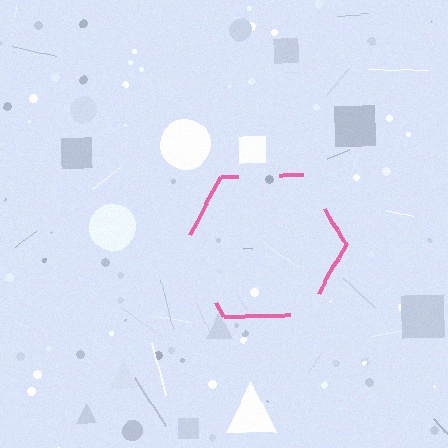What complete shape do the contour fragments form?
The contour fragments form a hexagon.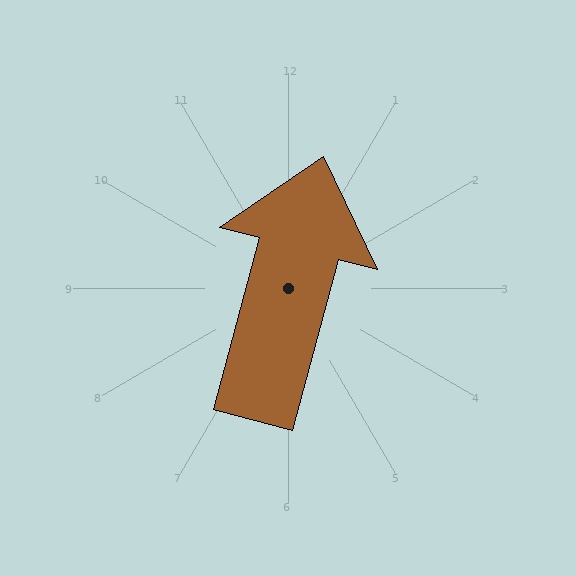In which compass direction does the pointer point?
North.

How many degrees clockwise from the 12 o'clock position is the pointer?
Approximately 15 degrees.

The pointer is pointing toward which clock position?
Roughly 1 o'clock.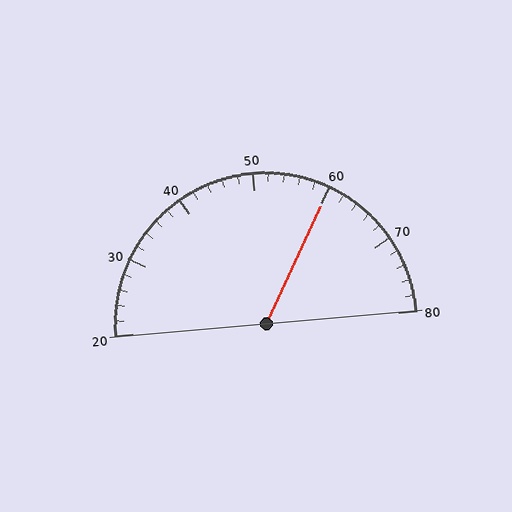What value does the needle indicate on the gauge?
The needle indicates approximately 60.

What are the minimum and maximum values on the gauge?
The gauge ranges from 20 to 80.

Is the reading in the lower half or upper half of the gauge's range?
The reading is in the upper half of the range (20 to 80).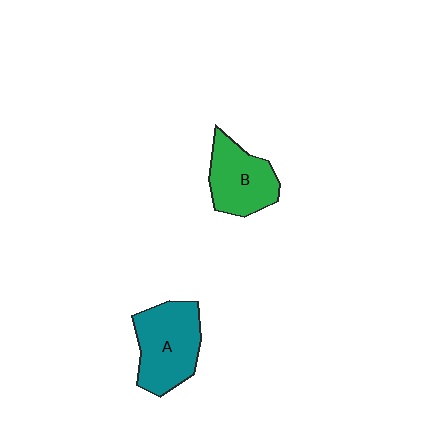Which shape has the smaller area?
Shape B (green).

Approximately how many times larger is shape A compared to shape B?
Approximately 1.2 times.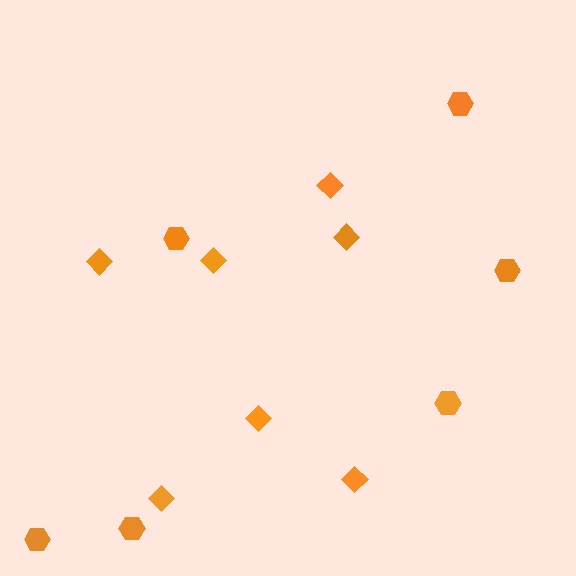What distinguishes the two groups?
There are 2 groups: one group of hexagons (6) and one group of diamonds (7).